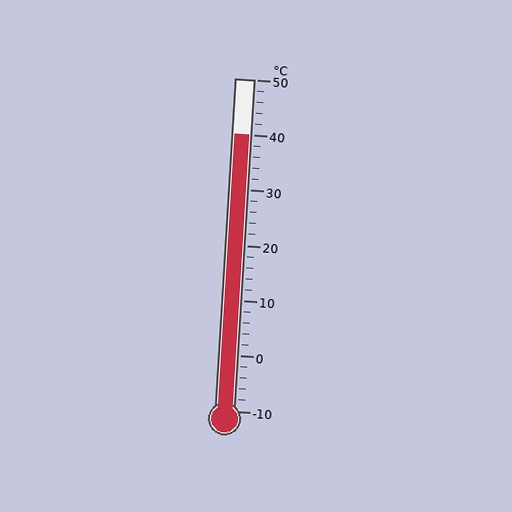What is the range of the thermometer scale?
The thermometer scale ranges from -10°C to 50°C.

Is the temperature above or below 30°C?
The temperature is above 30°C.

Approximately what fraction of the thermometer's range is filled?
The thermometer is filled to approximately 85% of its range.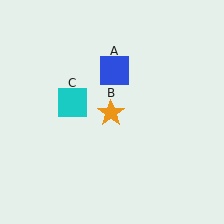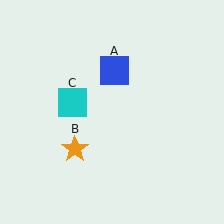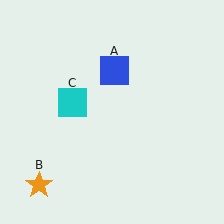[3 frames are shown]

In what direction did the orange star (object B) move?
The orange star (object B) moved down and to the left.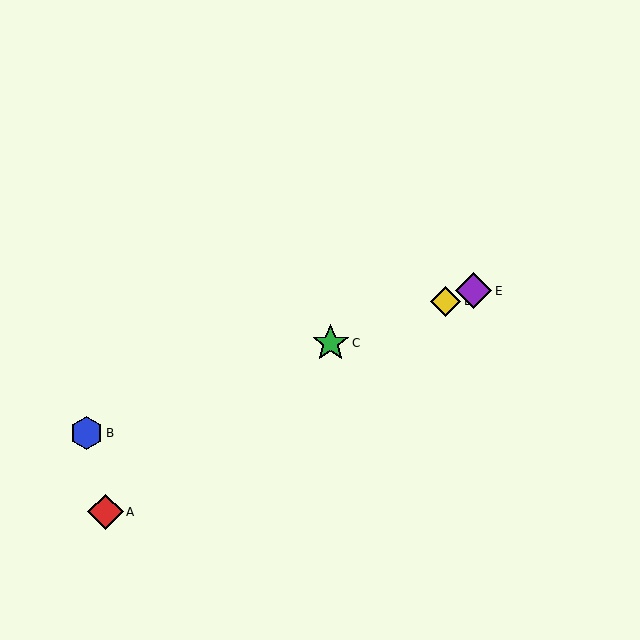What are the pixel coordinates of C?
Object C is at (331, 343).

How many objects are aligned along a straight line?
4 objects (B, C, D, E) are aligned along a straight line.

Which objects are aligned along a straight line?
Objects B, C, D, E are aligned along a straight line.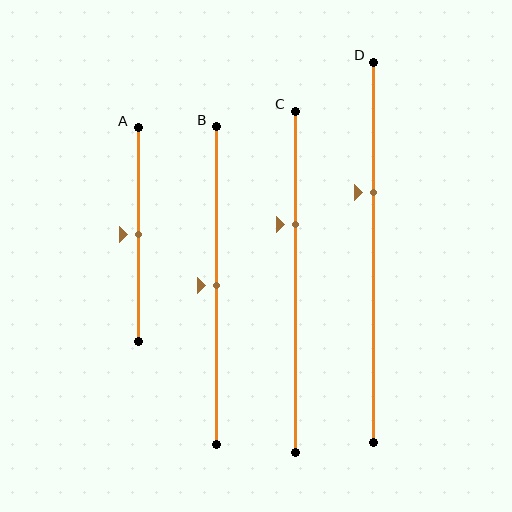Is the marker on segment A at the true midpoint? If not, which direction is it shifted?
Yes, the marker on segment A is at the true midpoint.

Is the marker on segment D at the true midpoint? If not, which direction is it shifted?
No, the marker on segment D is shifted upward by about 16% of the segment length.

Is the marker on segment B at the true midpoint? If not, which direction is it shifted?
Yes, the marker on segment B is at the true midpoint.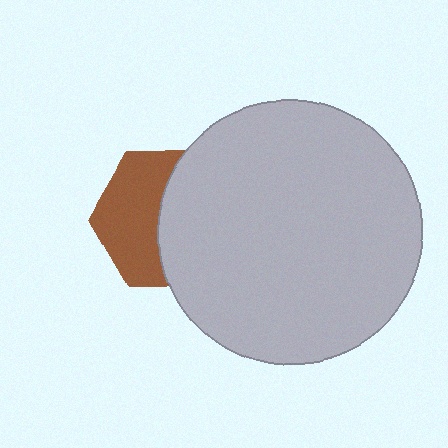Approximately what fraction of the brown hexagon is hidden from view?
Roughly 52% of the brown hexagon is hidden behind the light gray circle.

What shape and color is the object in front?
The object in front is a light gray circle.